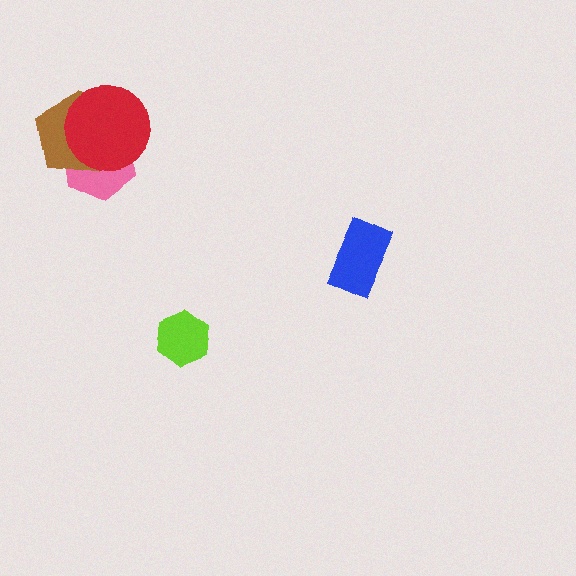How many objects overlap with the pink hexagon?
2 objects overlap with the pink hexagon.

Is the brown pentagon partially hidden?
Yes, it is partially covered by another shape.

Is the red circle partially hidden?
No, no other shape covers it.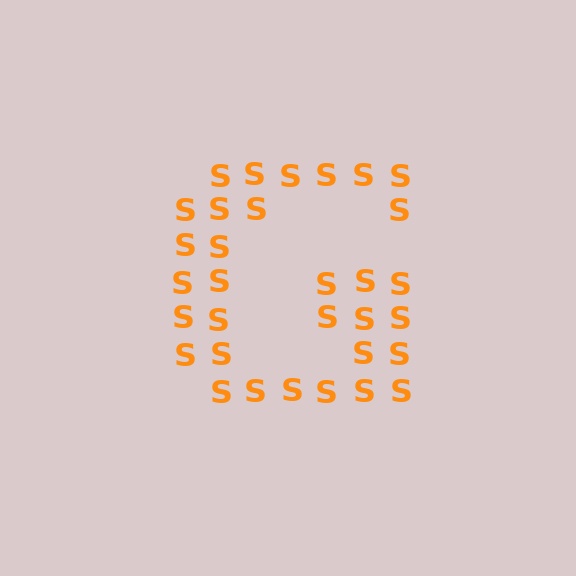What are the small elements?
The small elements are letter S's.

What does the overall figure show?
The overall figure shows the letter G.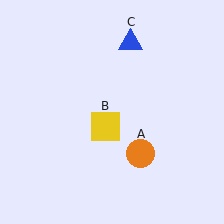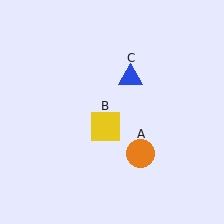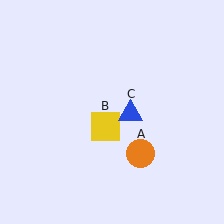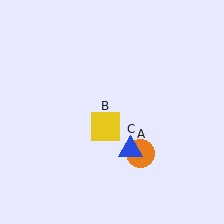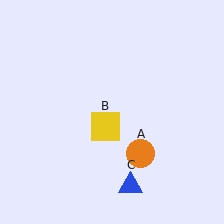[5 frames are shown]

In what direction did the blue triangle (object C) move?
The blue triangle (object C) moved down.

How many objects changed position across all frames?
1 object changed position: blue triangle (object C).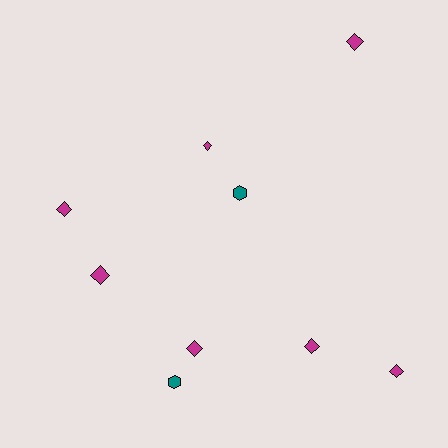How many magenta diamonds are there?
There are 7 magenta diamonds.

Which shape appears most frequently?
Diamond, with 7 objects.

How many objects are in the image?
There are 9 objects.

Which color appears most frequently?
Magenta, with 7 objects.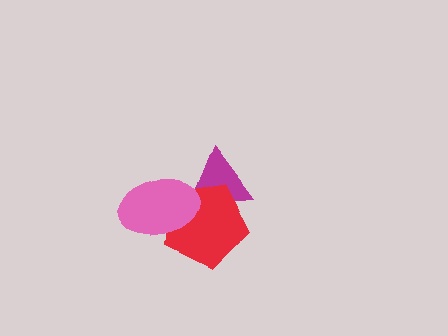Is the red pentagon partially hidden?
Yes, it is partially covered by another shape.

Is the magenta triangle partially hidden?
Yes, it is partially covered by another shape.